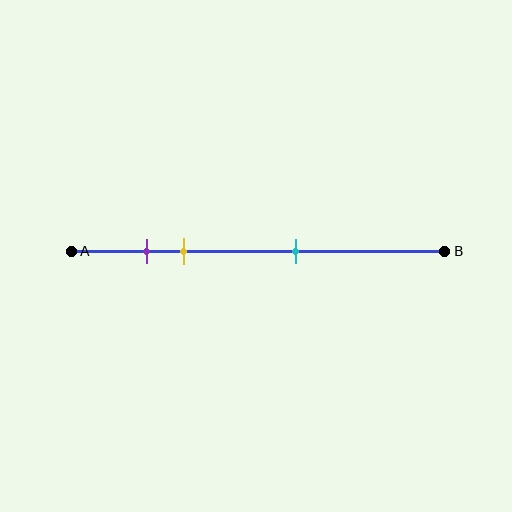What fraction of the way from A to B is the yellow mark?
The yellow mark is approximately 30% (0.3) of the way from A to B.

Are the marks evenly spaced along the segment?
No, the marks are not evenly spaced.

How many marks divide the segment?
There are 3 marks dividing the segment.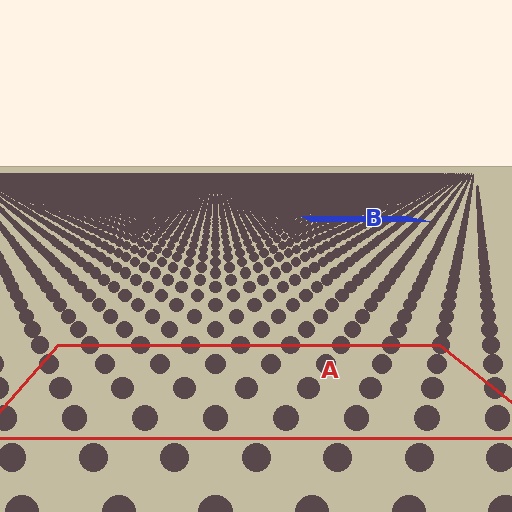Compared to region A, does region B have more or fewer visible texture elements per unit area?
Region B has more texture elements per unit area — they are packed more densely because it is farther away.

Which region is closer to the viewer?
Region A is closer. The texture elements there are larger and more spread out.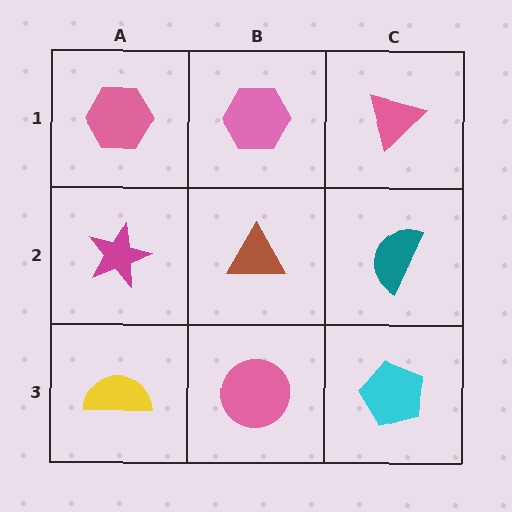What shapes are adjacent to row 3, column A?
A magenta star (row 2, column A), a pink circle (row 3, column B).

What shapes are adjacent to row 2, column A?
A pink hexagon (row 1, column A), a yellow semicircle (row 3, column A), a brown triangle (row 2, column B).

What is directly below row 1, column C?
A teal semicircle.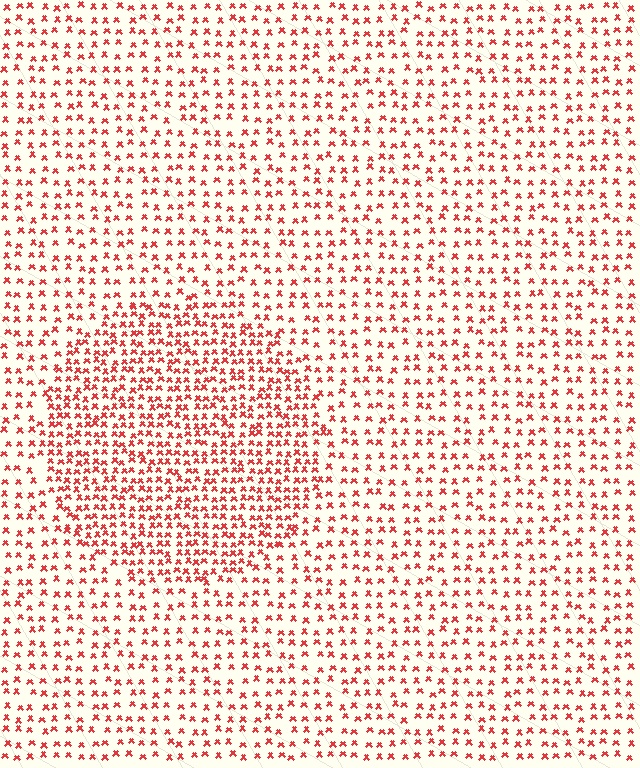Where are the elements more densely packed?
The elements are more densely packed inside the circle boundary.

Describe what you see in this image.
The image contains small red elements arranged at two different densities. A circle-shaped region is visible where the elements are more densely packed than the surrounding area.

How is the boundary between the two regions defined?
The boundary is defined by a change in element density (approximately 1.9x ratio). All elements are the same color, size, and shape.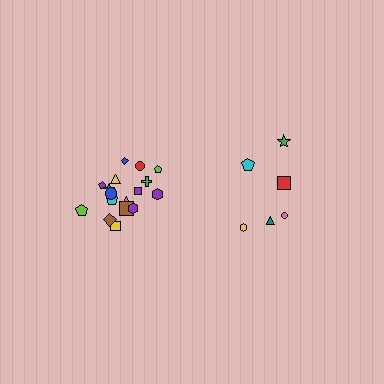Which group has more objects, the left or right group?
The left group.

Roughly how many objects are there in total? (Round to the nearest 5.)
Roughly 25 objects in total.